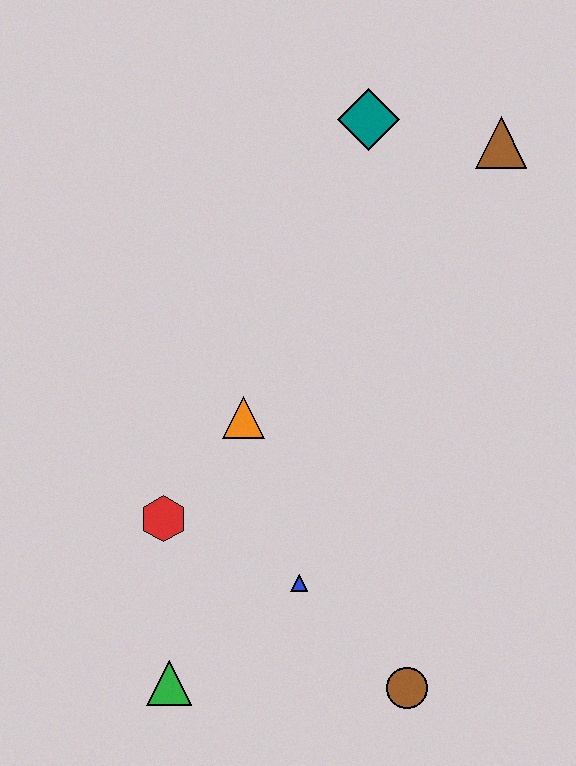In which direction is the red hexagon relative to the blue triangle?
The red hexagon is to the left of the blue triangle.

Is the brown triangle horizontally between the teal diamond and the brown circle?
No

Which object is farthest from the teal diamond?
The green triangle is farthest from the teal diamond.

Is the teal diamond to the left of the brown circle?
Yes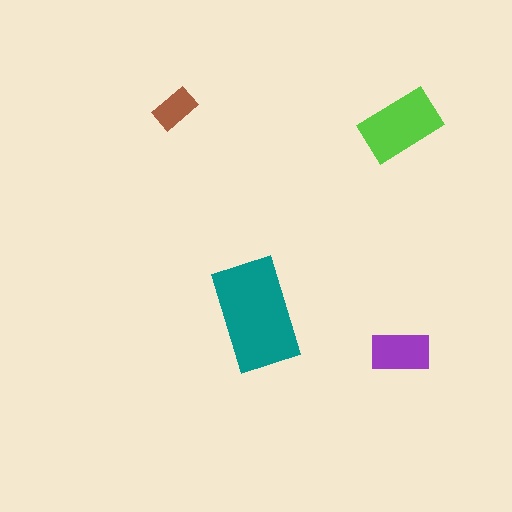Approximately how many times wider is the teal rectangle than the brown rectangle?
About 2.5 times wider.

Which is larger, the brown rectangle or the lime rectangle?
The lime one.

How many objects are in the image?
There are 4 objects in the image.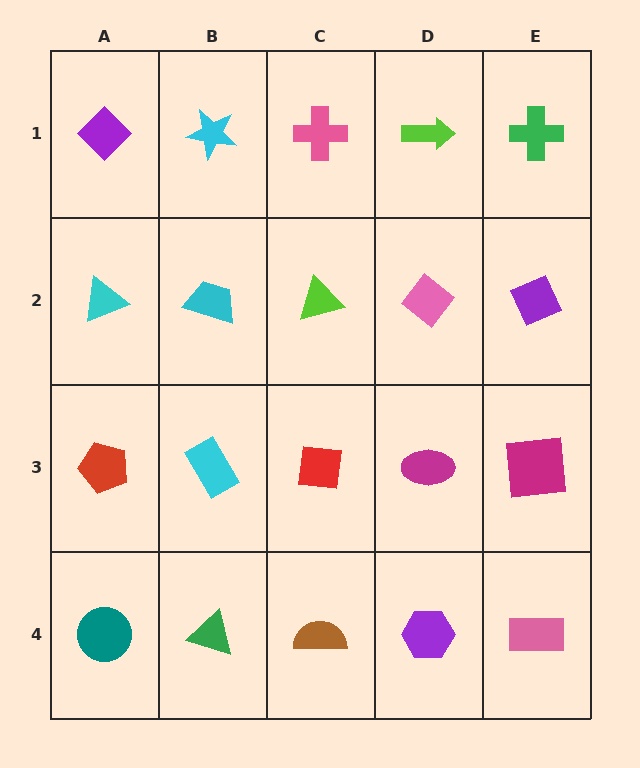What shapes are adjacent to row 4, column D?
A magenta ellipse (row 3, column D), a brown semicircle (row 4, column C), a pink rectangle (row 4, column E).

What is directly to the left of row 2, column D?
A lime triangle.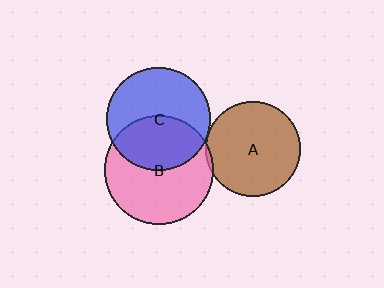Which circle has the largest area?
Circle B (pink).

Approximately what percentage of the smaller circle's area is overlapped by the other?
Approximately 45%.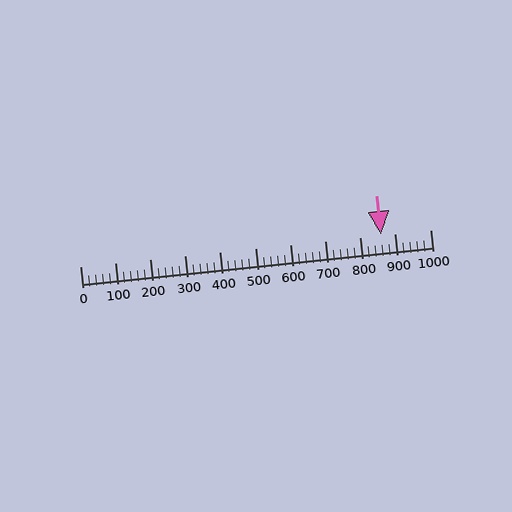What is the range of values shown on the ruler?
The ruler shows values from 0 to 1000.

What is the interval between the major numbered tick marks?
The major tick marks are spaced 100 units apart.